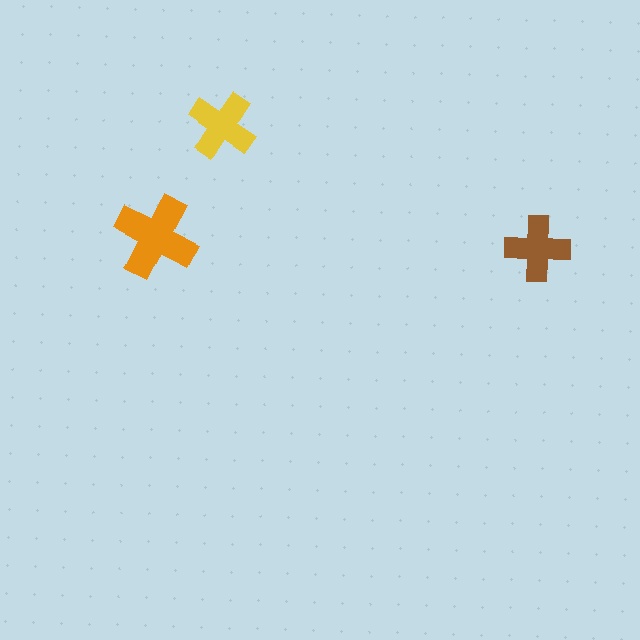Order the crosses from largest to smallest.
the orange one, the yellow one, the brown one.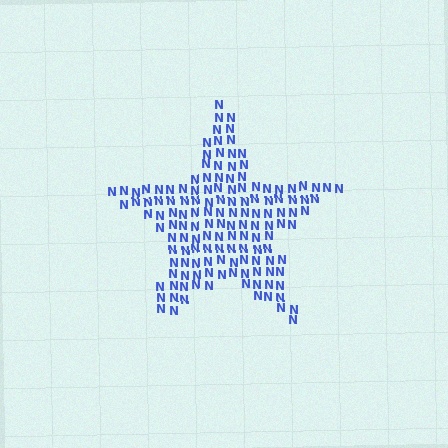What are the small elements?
The small elements are letter N's.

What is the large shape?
The large shape is a star.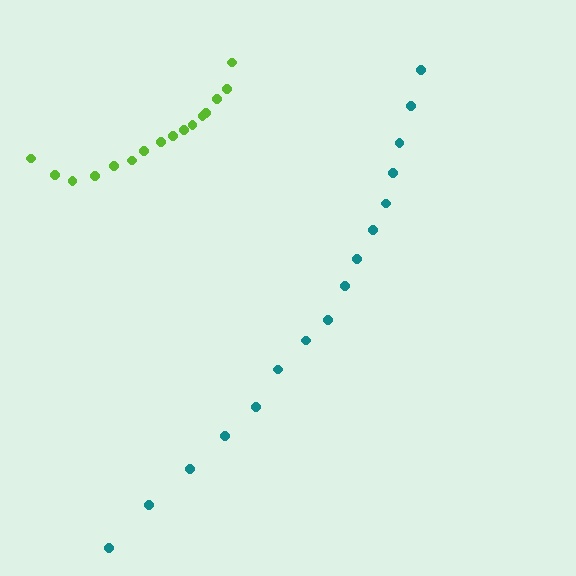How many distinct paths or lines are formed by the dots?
There are 2 distinct paths.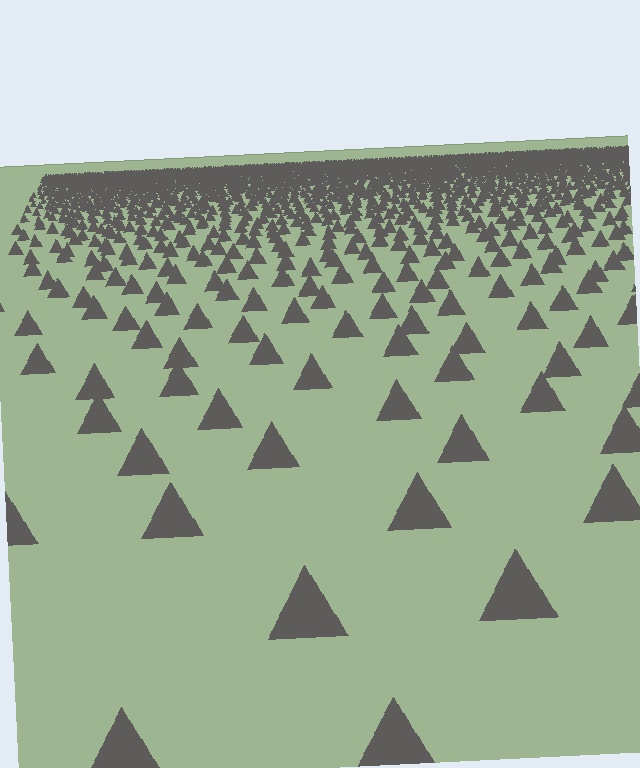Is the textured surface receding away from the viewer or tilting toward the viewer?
The surface is receding away from the viewer. Texture elements get smaller and denser toward the top.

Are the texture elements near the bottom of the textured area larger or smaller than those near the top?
Larger. Near the bottom, elements are closer to the viewer and appear at a bigger on-screen size.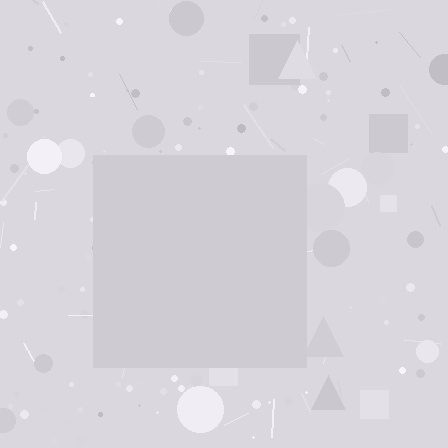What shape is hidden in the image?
A square is hidden in the image.